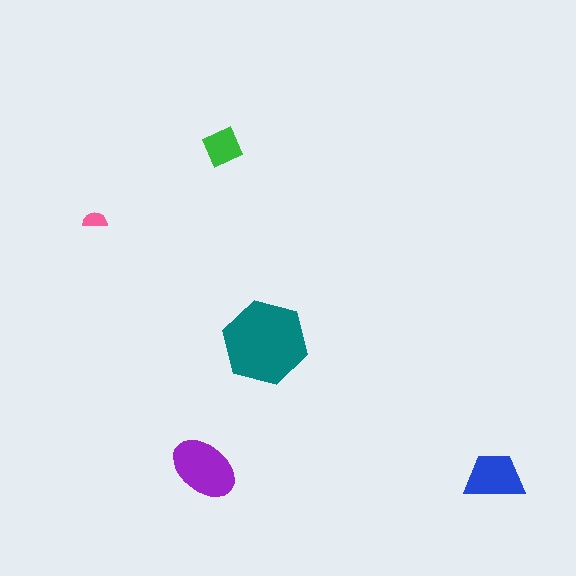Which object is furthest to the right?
The blue trapezoid is rightmost.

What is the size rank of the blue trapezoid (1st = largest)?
3rd.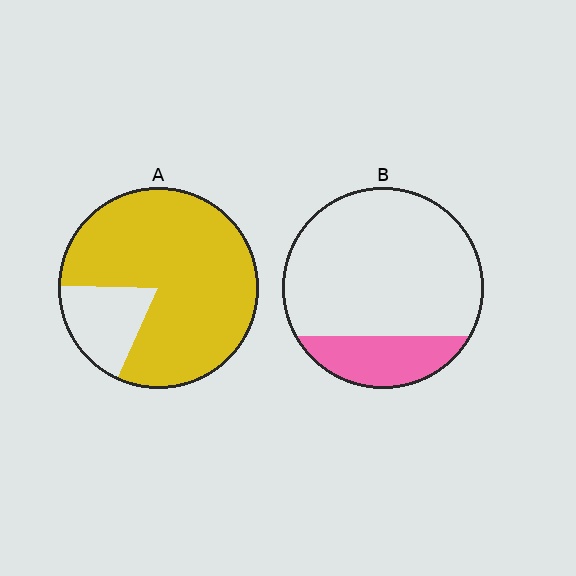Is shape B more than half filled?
No.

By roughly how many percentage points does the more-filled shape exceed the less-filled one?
By roughly 60 percentage points (A over B).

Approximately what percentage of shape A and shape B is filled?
A is approximately 80% and B is approximately 20%.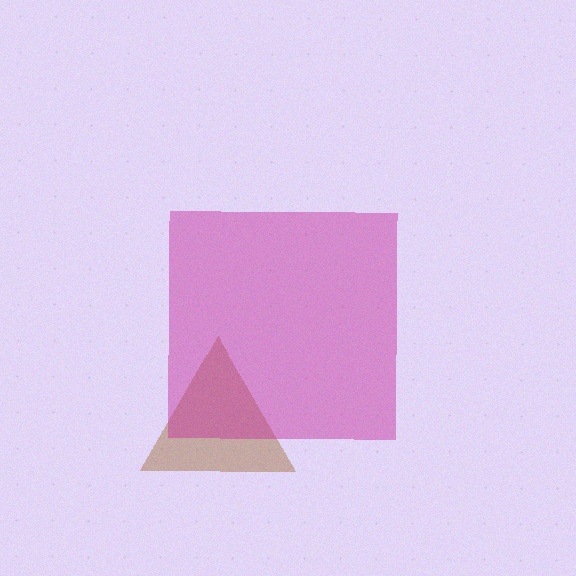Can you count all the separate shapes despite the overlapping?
Yes, there are 2 separate shapes.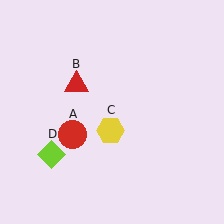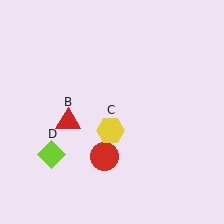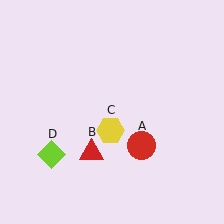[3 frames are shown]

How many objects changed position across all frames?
2 objects changed position: red circle (object A), red triangle (object B).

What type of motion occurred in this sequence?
The red circle (object A), red triangle (object B) rotated counterclockwise around the center of the scene.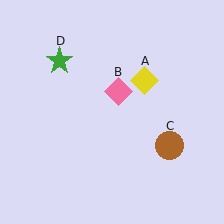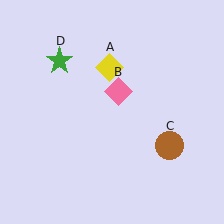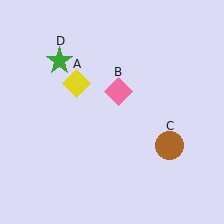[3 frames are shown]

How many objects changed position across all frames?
1 object changed position: yellow diamond (object A).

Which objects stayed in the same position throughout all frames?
Pink diamond (object B) and brown circle (object C) and green star (object D) remained stationary.